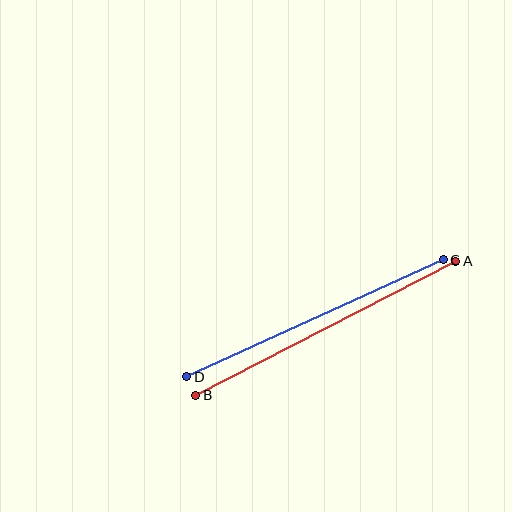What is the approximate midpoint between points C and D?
The midpoint is at approximately (315, 318) pixels.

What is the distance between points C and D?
The distance is approximately 282 pixels.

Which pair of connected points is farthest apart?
Points A and B are farthest apart.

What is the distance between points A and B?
The distance is approximately 292 pixels.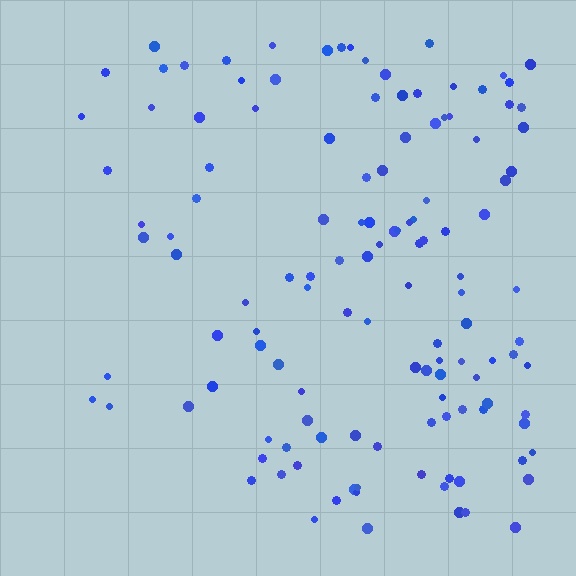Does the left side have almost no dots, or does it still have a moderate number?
Still a moderate number, just noticeably fewer than the right.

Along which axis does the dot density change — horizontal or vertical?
Horizontal.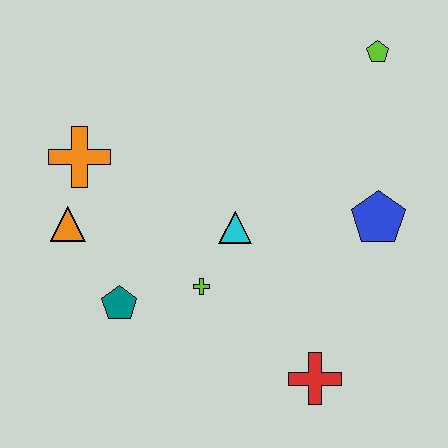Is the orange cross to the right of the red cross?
No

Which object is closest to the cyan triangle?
The lime cross is closest to the cyan triangle.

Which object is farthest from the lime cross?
The lime pentagon is farthest from the lime cross.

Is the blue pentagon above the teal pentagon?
Yes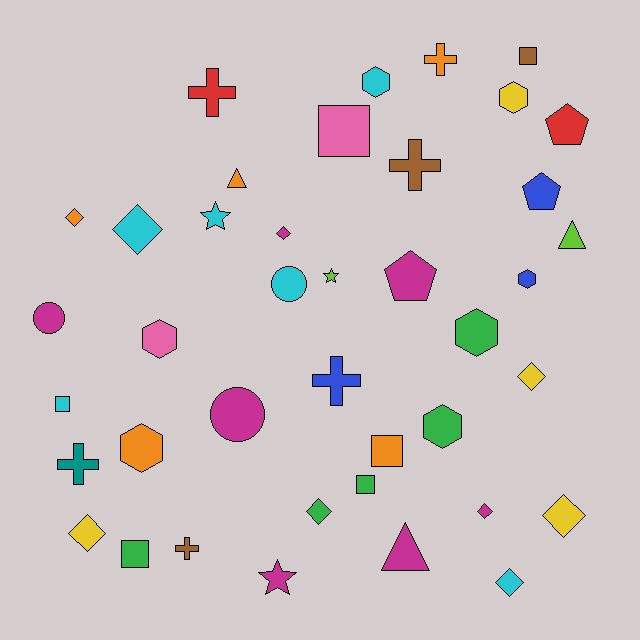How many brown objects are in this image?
There are 3 brown objects.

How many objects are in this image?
There are 40 objects.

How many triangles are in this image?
There are 3 triangles.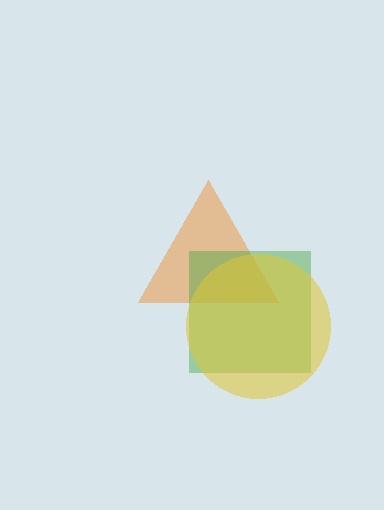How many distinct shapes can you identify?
There are 3 distinct shapes: an orange triangle, a green square, a yellow circle.